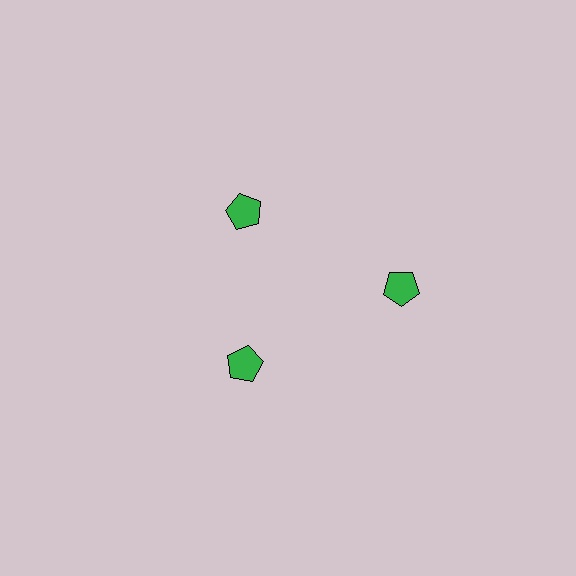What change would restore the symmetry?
The symmetry would be restored by moving it inward, back onto the ring so that all 3 pentagons sit at equal angles and equal distance from the center.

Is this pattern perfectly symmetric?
No. The 3 green pentagons are arranged in a ring, but one element near the 3 o'clock position is pushed outward from the center, breaking the 3-fold rotational symmetry.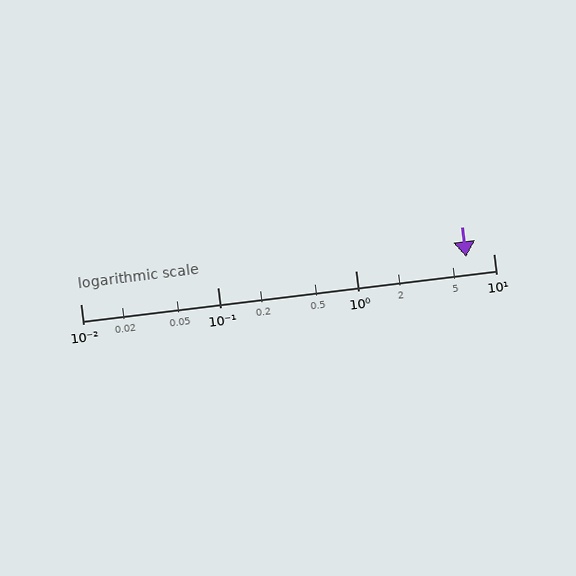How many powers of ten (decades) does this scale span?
The scale spans 3 decades, from 0.01 to 10.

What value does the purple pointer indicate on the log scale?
The pointer indicates approximately 6.3.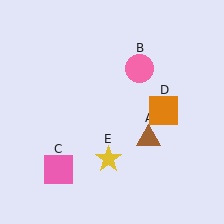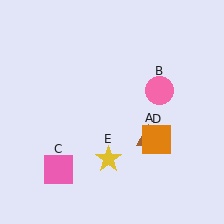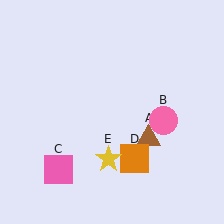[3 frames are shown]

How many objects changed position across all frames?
2 objects changed position: pink circle (object B), orange square (object D).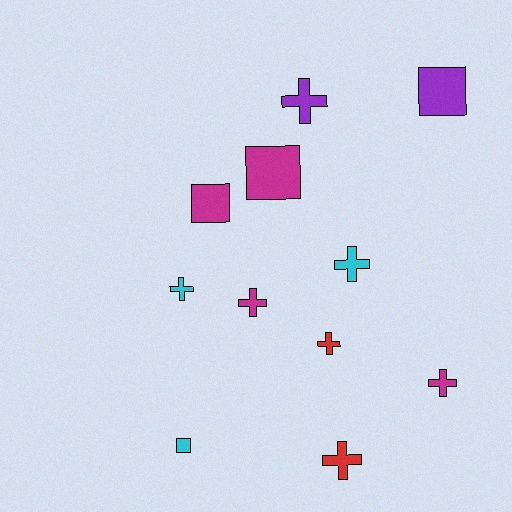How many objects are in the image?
There are 11 objects.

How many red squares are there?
There are no red squares.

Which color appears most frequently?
Magenta, with 4 objects.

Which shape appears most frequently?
Cross, with 7 objects.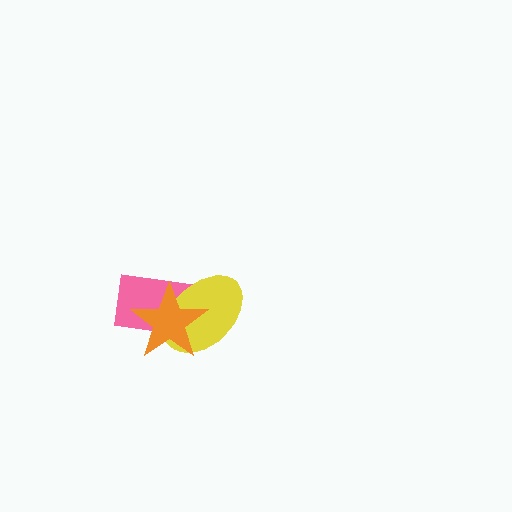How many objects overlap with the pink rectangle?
2 objects overlap with the pink rectangle.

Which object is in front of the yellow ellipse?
The orange star is in front of the yellow ellipse.